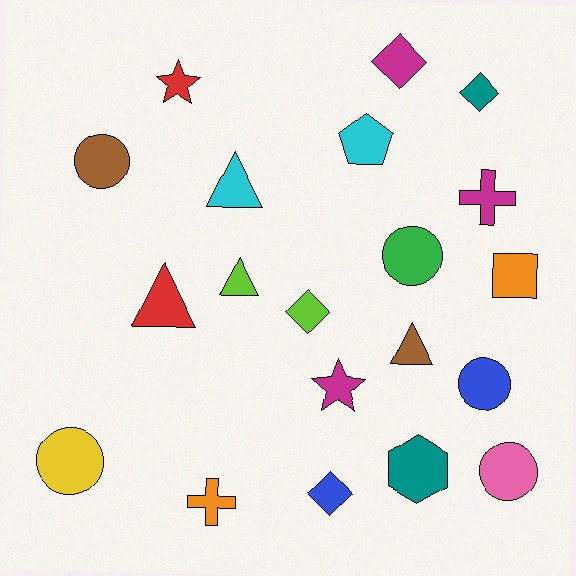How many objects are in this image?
There are 20 objects.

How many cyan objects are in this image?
There are 2 cyan objects.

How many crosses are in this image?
There are 2 crosses.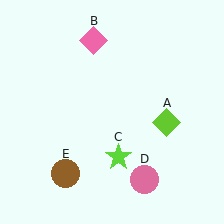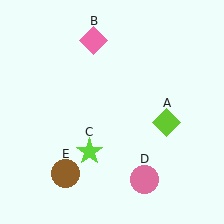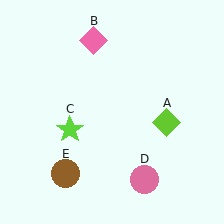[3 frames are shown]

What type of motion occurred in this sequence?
The lime star (object C) rotated clockwise around the center of the scene.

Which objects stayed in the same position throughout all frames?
Lime diamond (object A) and pink diamond (object B) and pink circle (object D) and brown circle (object E) remained stationary.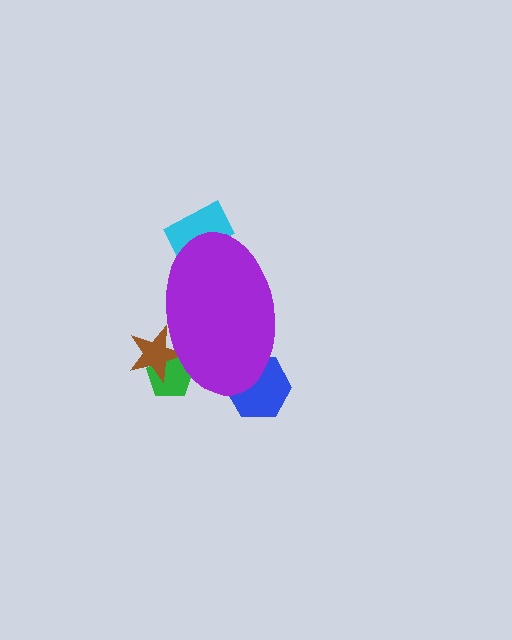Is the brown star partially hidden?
Yes, the brown star is partially hidden behind the purple ellipse.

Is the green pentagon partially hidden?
Yes, the green pentagon is partially hidden behind the purple ellipse.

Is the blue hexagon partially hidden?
Yes, the blue hexagon is partially hidden behind the purple ellipse.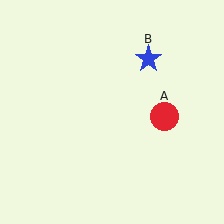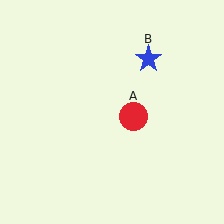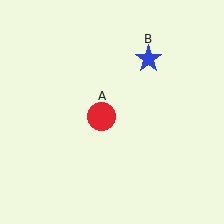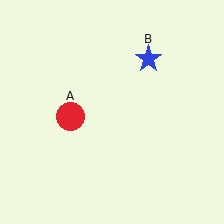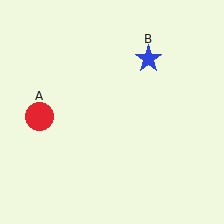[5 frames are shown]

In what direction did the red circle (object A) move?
The red circle (object A) moved left.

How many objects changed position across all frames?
1 object changed position: red circle (object A).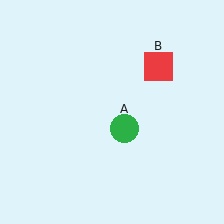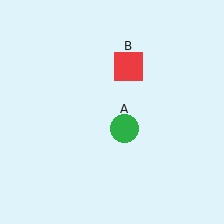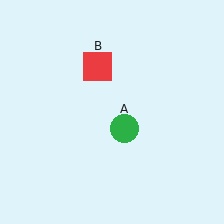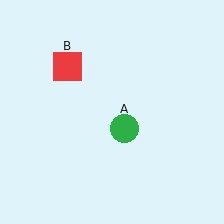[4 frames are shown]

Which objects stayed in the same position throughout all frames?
Green circle (object A) remained stationary.